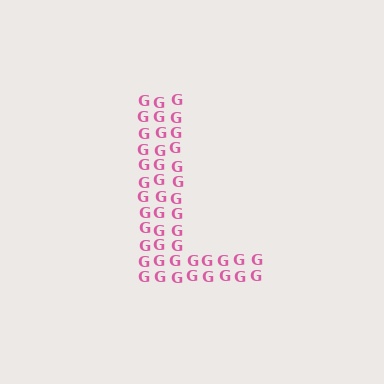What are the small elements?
The small elements are letter G's.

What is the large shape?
The large shape is the letter L.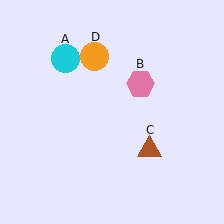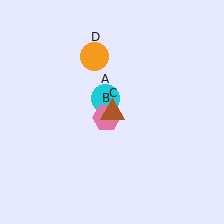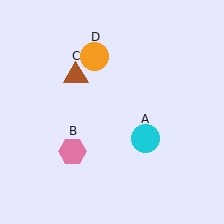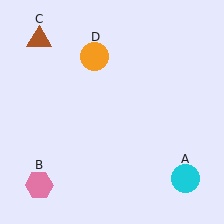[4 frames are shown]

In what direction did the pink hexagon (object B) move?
The pink hexagon (object B) moved down and to the left.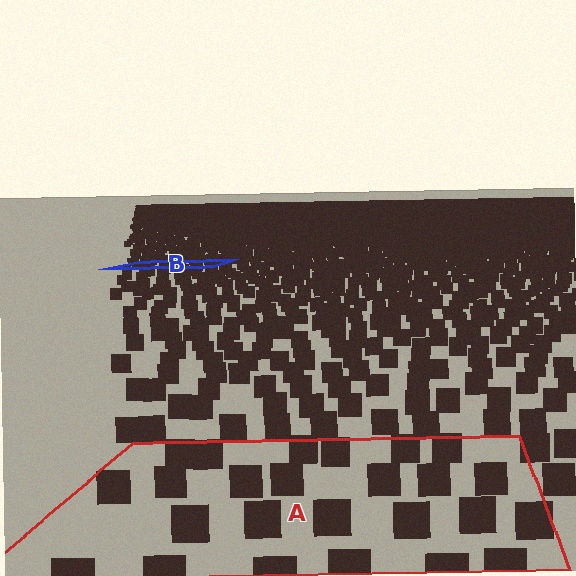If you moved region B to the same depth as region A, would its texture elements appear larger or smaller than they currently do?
They would appear larger. At a closer depth, the same texture elements are projected at a bigger on-screen size.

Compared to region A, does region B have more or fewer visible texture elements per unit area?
Region B has more texture elements per unit area — they are packed more densely because it is farther away.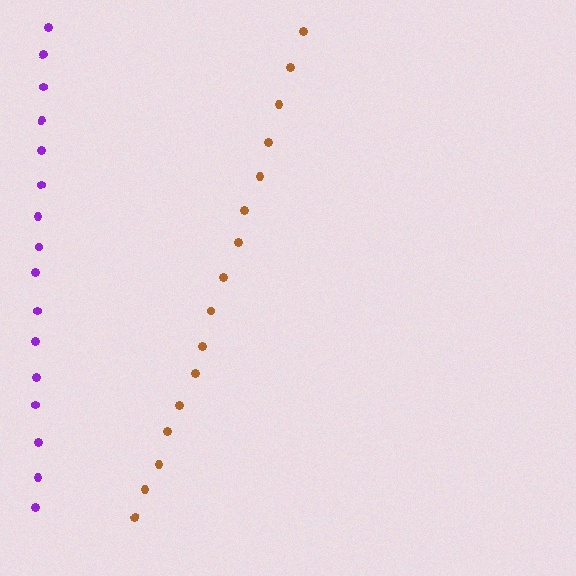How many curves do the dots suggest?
There are 2 distinct paths.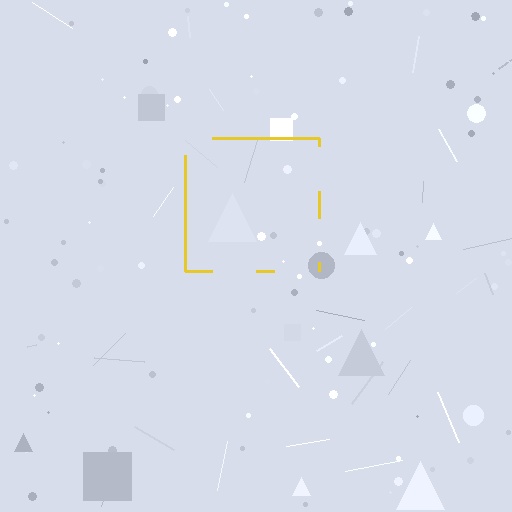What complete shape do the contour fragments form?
The contour fragments form a square.